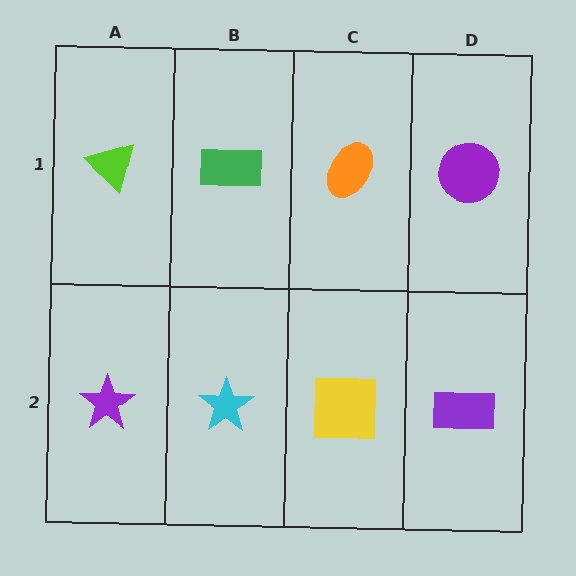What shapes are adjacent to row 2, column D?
A purple circle (row 1, column D), a yellow square (row 2, column C).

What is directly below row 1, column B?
A cyan star.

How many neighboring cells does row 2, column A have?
2.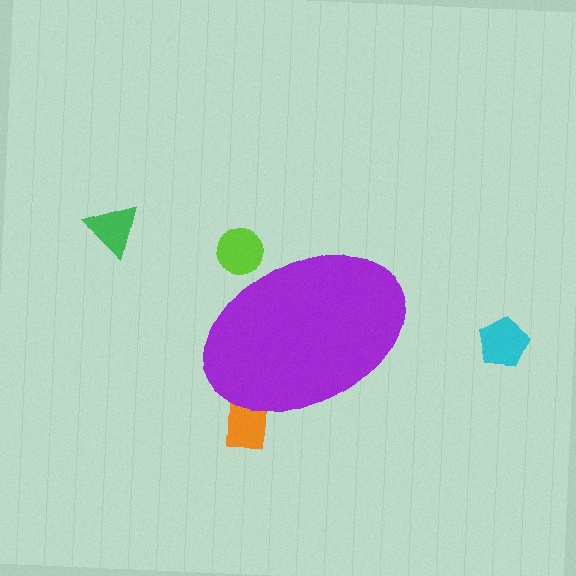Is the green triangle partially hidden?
No, the green triangle is fully visible.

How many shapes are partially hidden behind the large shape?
2 shapes are partially hidden.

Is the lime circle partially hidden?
Yes, the lime circle is partially hidden behind the purple ellipse.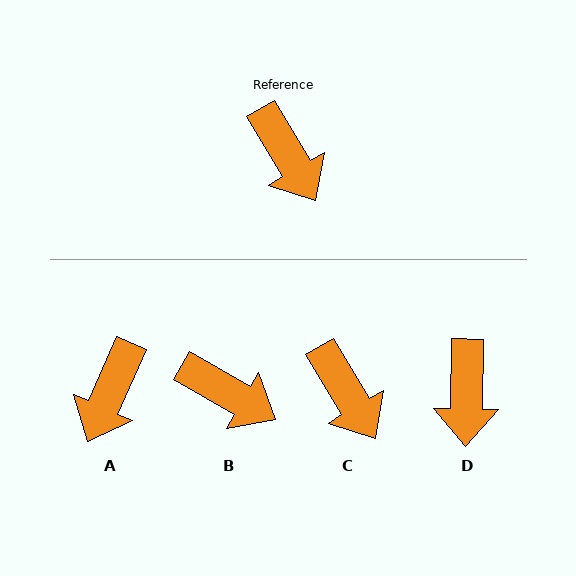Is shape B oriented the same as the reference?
No, it is off by about 29 degrees.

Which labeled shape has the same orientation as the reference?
C.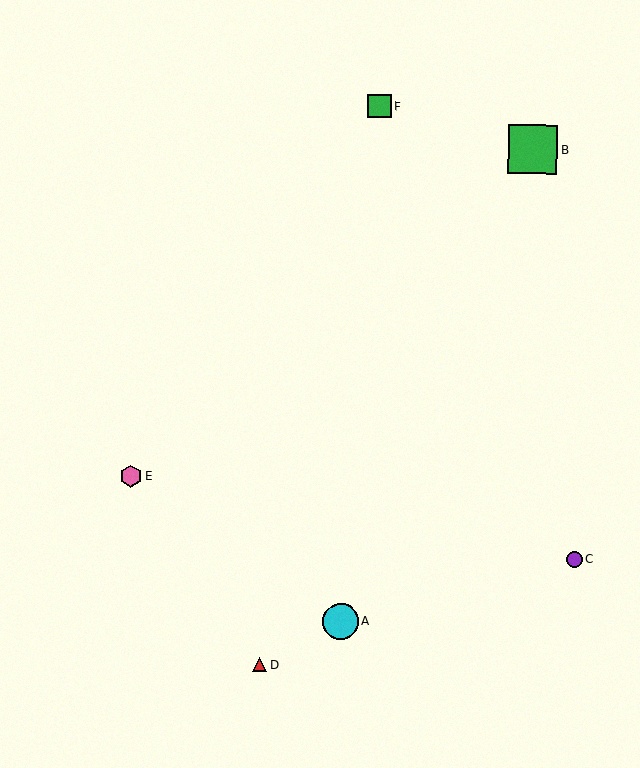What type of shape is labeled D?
Shape D is a red triangle.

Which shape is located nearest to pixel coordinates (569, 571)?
The purple circle (labeled C) at (574, 559) is nearest to that location.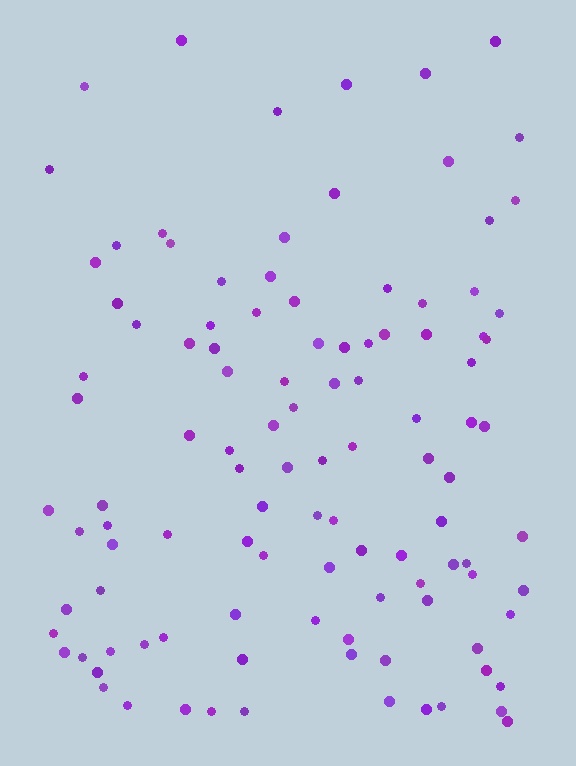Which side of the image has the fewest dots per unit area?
The top.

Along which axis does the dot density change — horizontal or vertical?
Vertical.